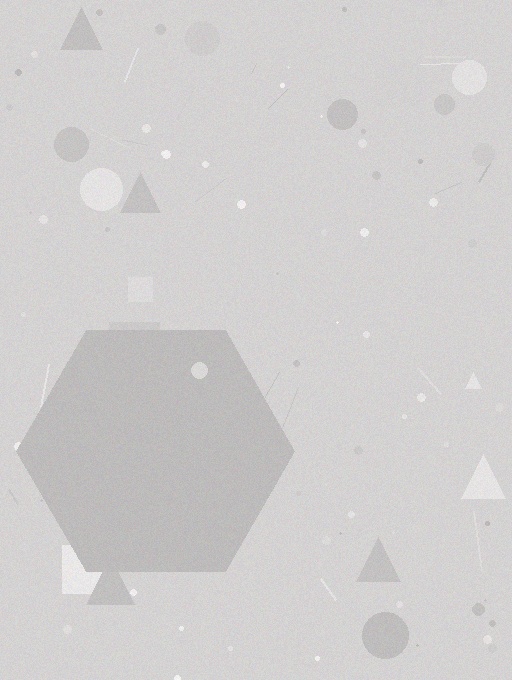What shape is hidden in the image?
A hexagon is hidden in the image.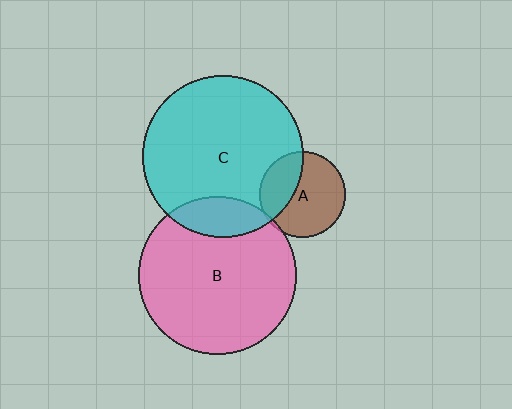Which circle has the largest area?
Circle C (cyan).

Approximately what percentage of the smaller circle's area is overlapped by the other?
Approximately 5%.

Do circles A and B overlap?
Yes.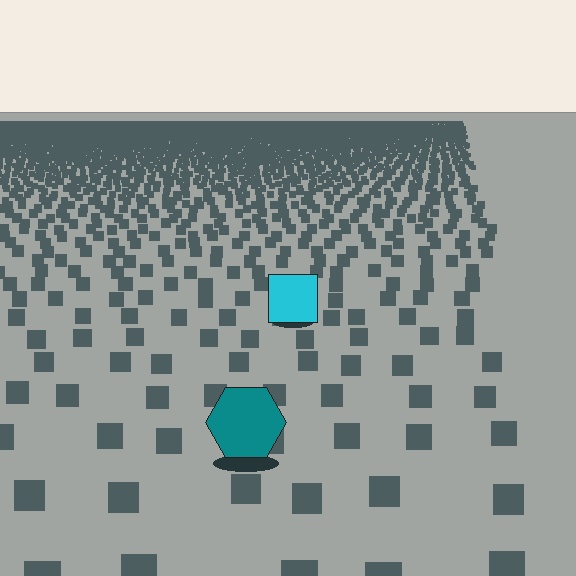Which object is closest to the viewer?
The teal hexagon is closest. The texture marks near it are larger and more spread out.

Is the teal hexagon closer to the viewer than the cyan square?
Yes. The teal hexagon is closer — you can tell from the texture gradient: the ground texture is coarser near it.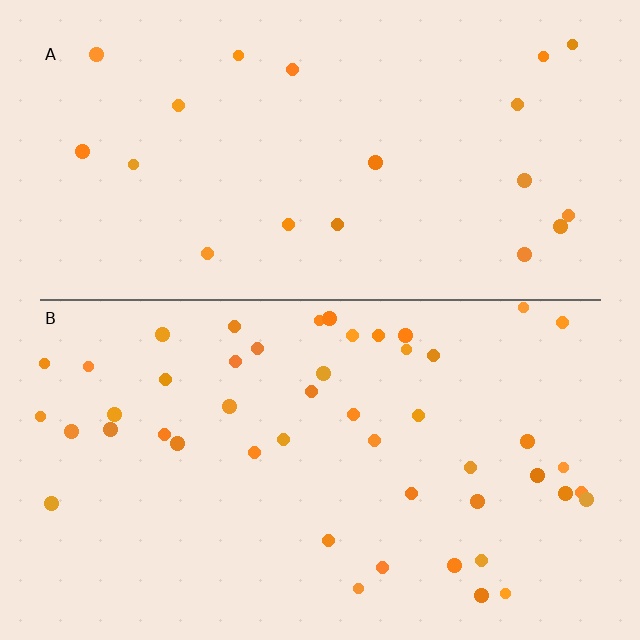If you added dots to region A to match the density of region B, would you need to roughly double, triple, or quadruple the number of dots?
Approximately double.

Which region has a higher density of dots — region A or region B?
B (the bottom).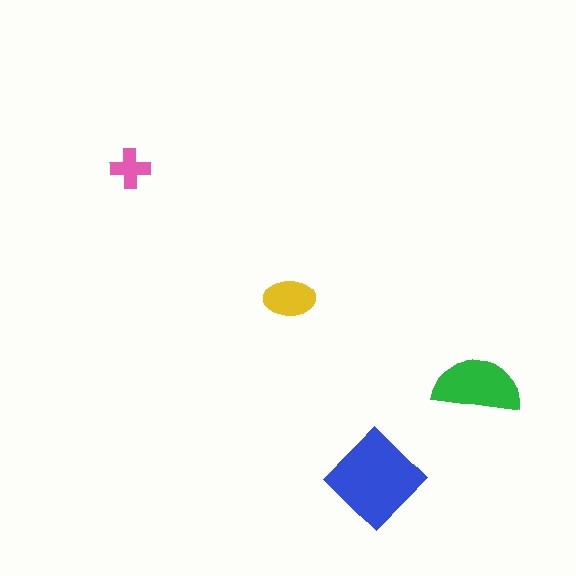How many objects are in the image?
There are 4 objects in the image.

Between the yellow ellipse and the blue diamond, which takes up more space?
The blue diamond.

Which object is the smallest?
The pink cross.